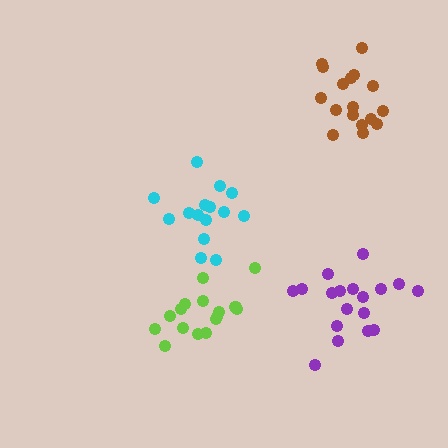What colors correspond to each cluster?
The clusters are colored: brown, purple, cyan, lime.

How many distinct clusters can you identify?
There are 4 distinct clusters.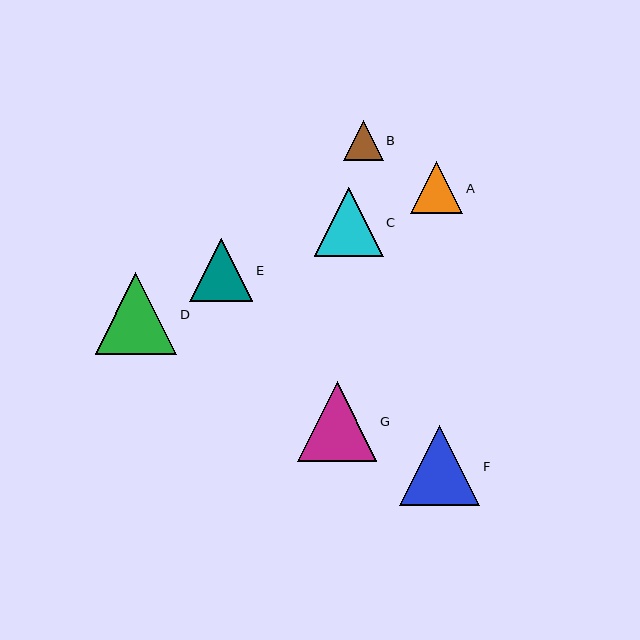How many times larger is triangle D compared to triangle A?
Triangle D is approximately 1.6 times the size of triangle A.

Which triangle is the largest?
Triangle D is the largest with a size of approximately 81 pixels.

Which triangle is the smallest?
Triangle B is the smallest with a size of approximately 40 pixels.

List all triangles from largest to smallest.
From largest to smallest: D, F, G, C, E, A, B.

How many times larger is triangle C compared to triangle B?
Triangle C is approximately 1.7 times the size of triangle B.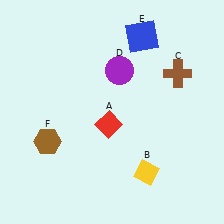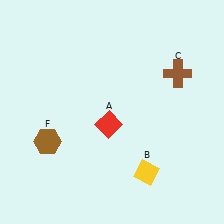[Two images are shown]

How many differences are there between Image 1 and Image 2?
There are 2 differences between the two images.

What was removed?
The blue square (E), the purple circle (D) were removed in Image 2.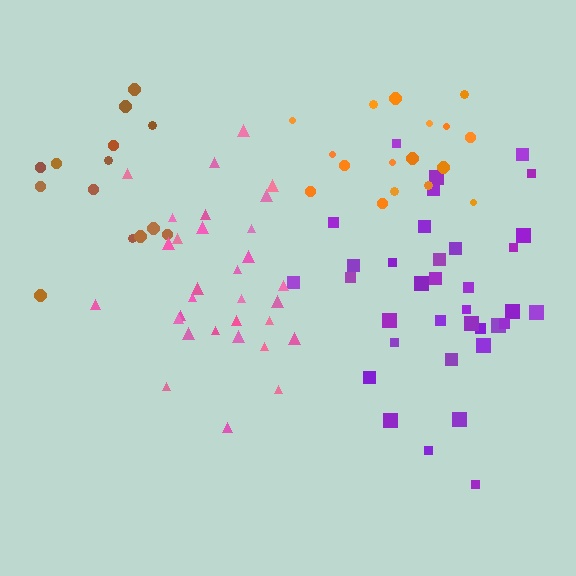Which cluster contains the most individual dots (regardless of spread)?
Purple (35).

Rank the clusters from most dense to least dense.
orange, pink, purple, brown.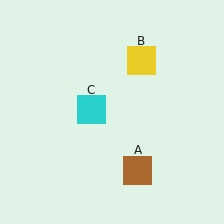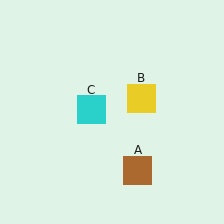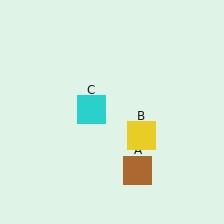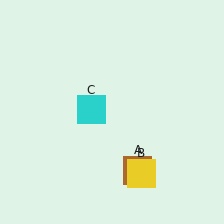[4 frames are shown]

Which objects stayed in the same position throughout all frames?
Brown square (object A) and cyan square (object C) remained stationary.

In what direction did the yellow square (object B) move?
The yellow square (object B) moved down.